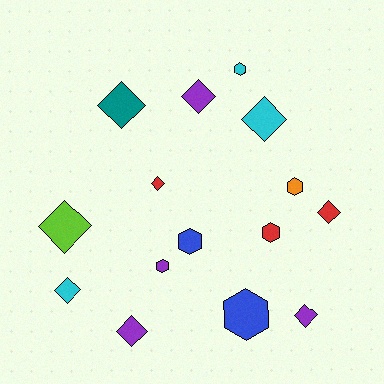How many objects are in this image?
There are 15 objects.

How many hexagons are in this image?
There are 6 hexagons.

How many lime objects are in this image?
There is 1 lime object.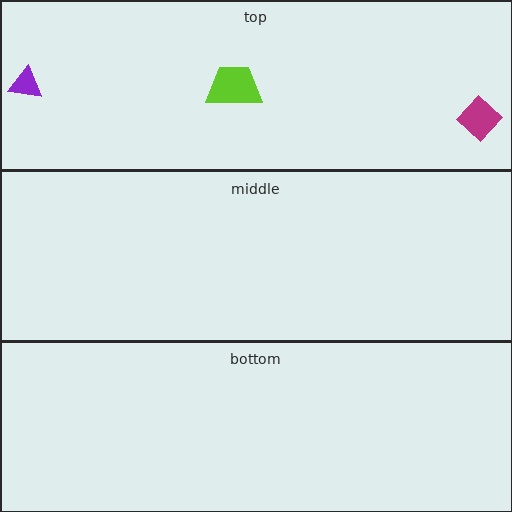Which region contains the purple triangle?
The top region.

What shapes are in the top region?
The magenta diamond, the lime trapezoid, the purple triangle.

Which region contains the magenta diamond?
The top region.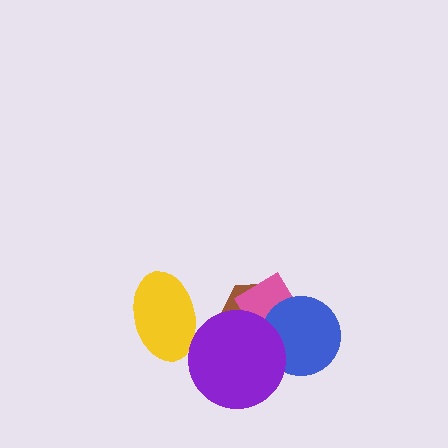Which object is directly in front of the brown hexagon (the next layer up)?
The pink diamond is directly in front of the brown hexagon.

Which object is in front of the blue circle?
The purple circle is in front of the blue circle.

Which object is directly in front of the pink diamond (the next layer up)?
The blue circle is directly in front of the pink diamond.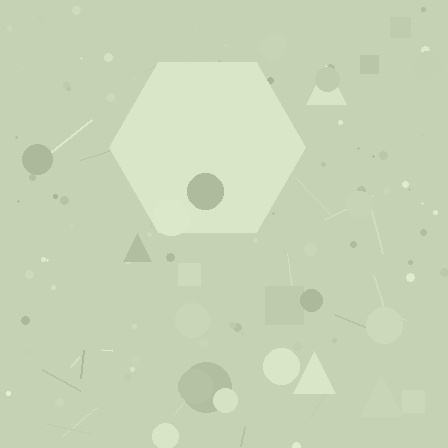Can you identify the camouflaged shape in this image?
The camouflaged shape is a hexagon.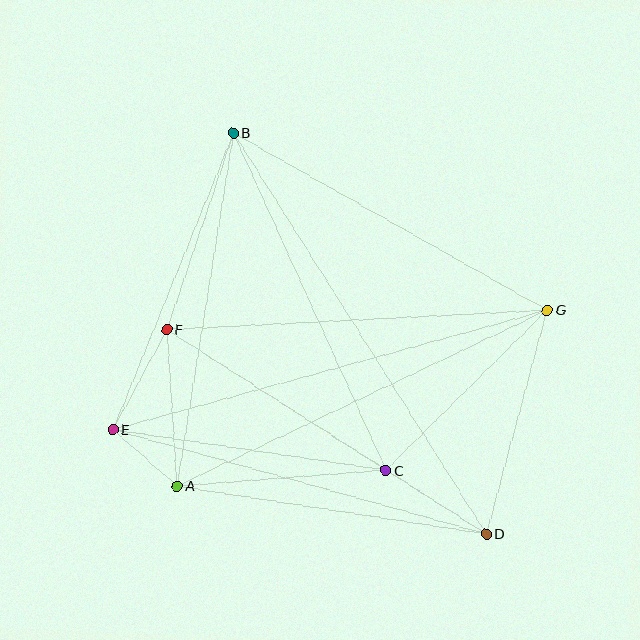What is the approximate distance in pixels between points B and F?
The distance between B and F is approximately 207 pixels.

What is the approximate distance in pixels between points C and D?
The distance between C and D is approximately 118 pixels.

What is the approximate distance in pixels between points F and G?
The distance between F and G is approximately 381 pixels.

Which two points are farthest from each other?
Points B and D are farthest from each other.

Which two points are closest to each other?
Points A and E are closest to each other.